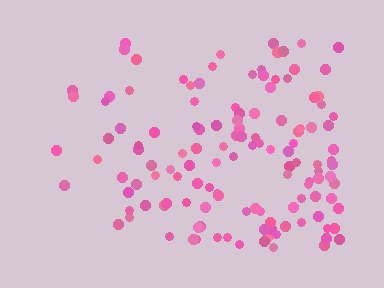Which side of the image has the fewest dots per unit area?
The left.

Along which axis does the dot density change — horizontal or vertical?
Horizontal.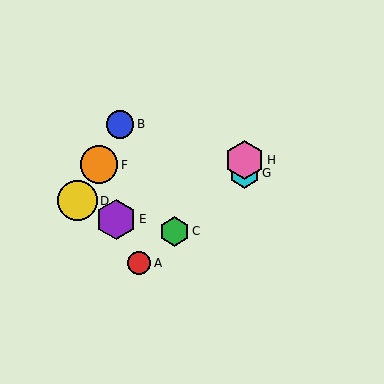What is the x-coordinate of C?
Object C is at x≈174.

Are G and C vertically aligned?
No, G is at x≈244 and C is at x≈174.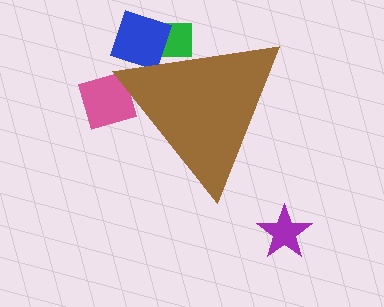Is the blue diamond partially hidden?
Yes, the blue diamond is partially hidden behind the brown triangle.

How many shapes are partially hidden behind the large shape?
3 shapes are partially hidden.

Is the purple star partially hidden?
No, the purple star is fully visible.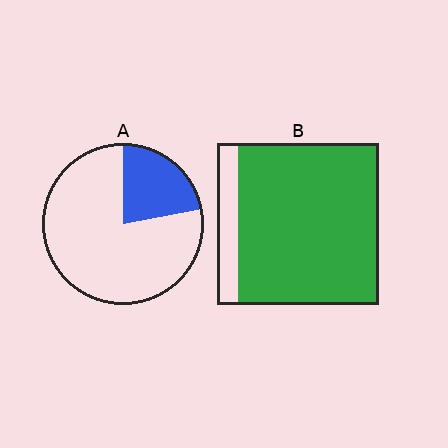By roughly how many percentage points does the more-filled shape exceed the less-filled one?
By roughly 65 percentage points (B over A).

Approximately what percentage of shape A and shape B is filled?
A is approximately 20% and B is approximately 85%.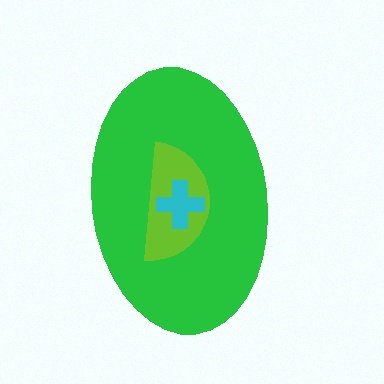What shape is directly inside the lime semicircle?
The cyan cross.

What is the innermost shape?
The cyan cross.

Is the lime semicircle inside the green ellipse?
Yes.